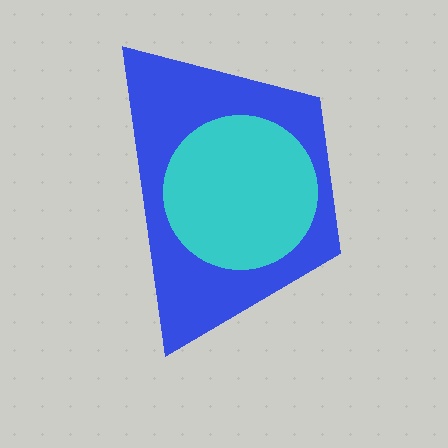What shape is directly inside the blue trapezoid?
The cyan circle.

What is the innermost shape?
The cyan circle.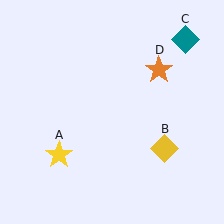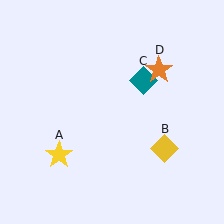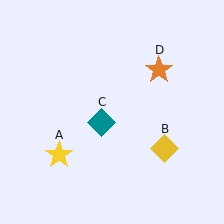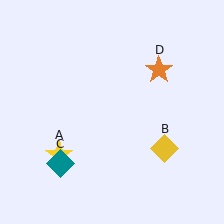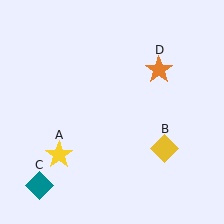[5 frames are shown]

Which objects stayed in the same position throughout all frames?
Yellow star (object A) and yellow diamond (object B) and orange star (object D) remained stationary.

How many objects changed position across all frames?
1 object changed position: teal diamond (object C).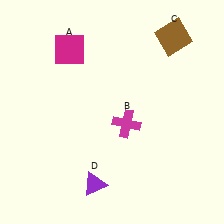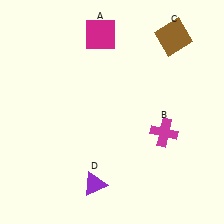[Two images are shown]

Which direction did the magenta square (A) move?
The magenta square (A) moved right.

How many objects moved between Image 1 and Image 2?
2 objects moved between the two images.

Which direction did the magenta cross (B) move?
The magenta cross (B) moved right.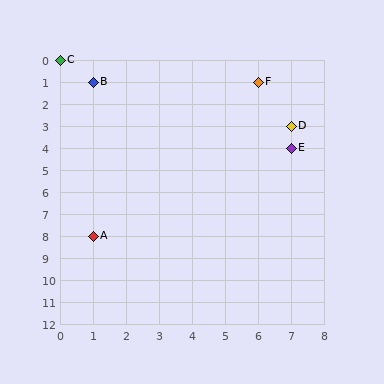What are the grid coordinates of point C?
Point C is at grid coordinates (0, 0).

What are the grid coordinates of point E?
Point E is at grid coordinates (7, 4).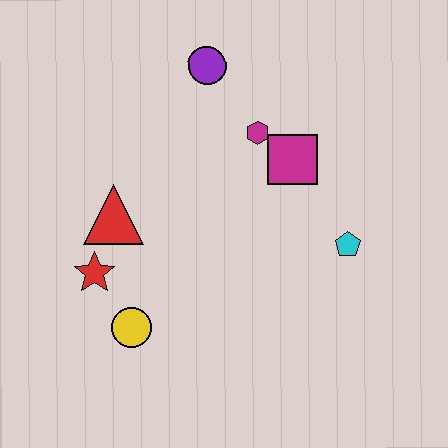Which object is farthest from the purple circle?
The yellow circle is farthest from the purple circle.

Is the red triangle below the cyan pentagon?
No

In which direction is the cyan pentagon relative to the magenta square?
The cyan pentagon is below the magenta square.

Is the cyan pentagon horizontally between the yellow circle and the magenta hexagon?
No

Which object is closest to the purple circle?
The magenta hexagon is closest to the purple circle.